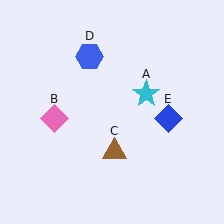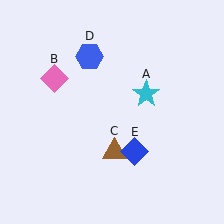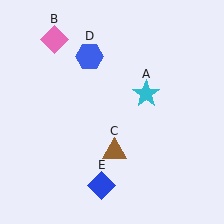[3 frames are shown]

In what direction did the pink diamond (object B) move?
The pink diamond (object B) moved up.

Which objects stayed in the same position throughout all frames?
Cyan star (object A) and brown triangle (object C) and blue hexagon (object D) remained stationary.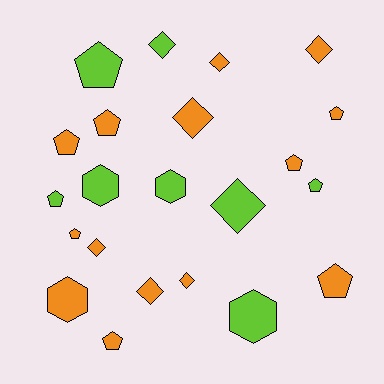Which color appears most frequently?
Orange, with 14 objects.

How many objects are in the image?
There are 22 objects.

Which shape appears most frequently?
Pentagon, with 10 objects.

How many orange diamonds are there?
There are 6 orange diamonds.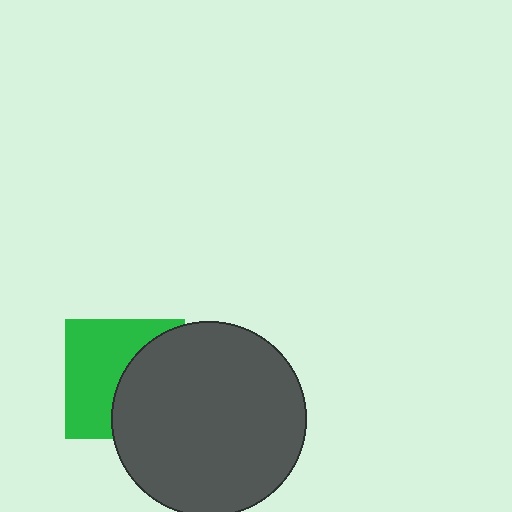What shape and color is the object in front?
The object in front is a dark gray circle.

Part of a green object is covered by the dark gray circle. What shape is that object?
It is a square.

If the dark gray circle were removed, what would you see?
You would see the complete green square.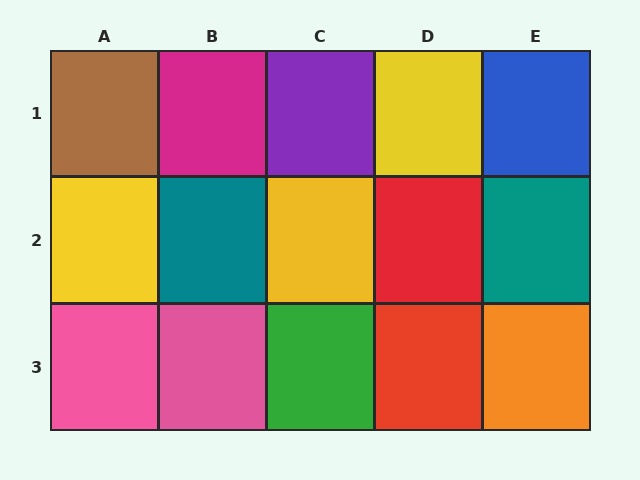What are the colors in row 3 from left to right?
Pink, pink, green, red, orange.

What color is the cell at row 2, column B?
Teal.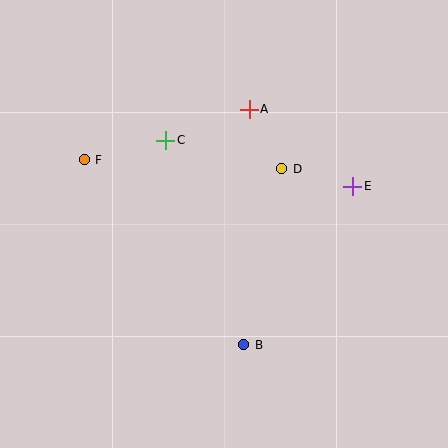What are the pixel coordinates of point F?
Point F is at (84, 160).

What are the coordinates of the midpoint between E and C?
The midpoint between E and C is at (259, 163).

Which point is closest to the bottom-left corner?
Point B is closest to the bottom-left corner.